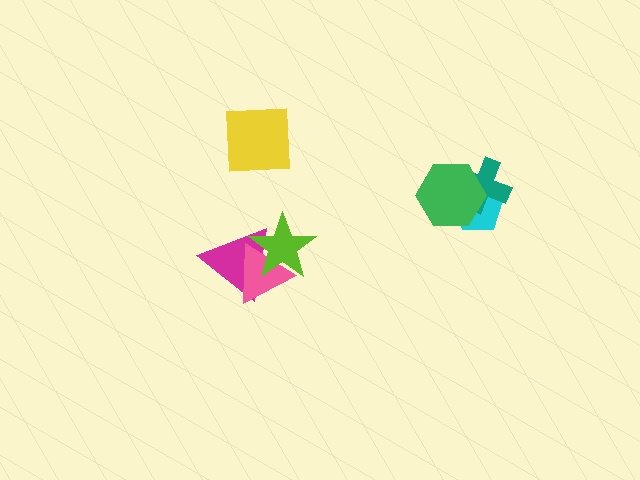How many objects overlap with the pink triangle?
2 objects overlap with the pink triangle.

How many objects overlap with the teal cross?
2 objects overlap with the teal cross.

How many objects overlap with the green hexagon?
2 objects overlap with the green hexagon.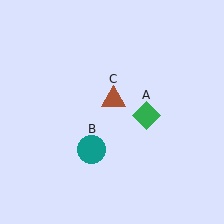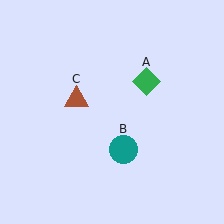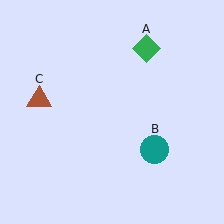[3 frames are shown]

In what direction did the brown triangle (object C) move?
The brown triangle (object C) moved left.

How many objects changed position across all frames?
3 objects changed position: green diamond (object A), teal circle (object B), brown triangle (object C).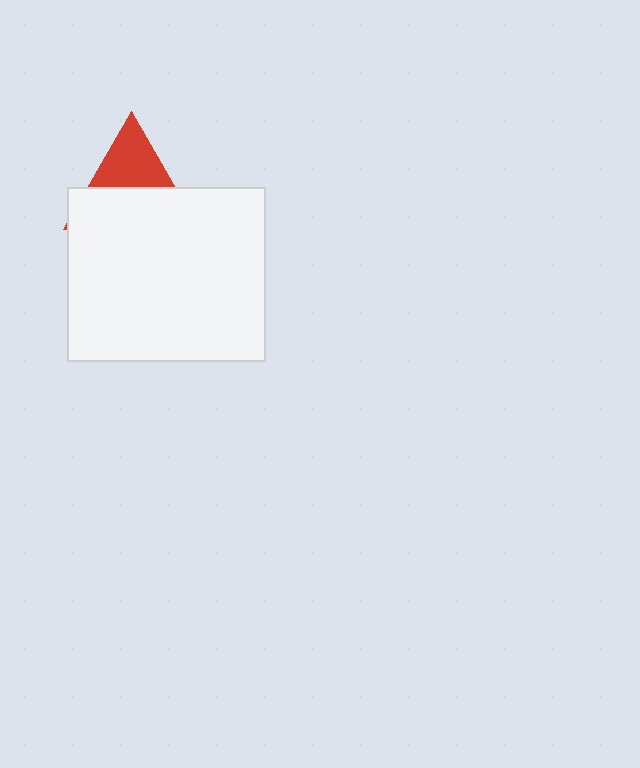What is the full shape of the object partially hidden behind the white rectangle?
The partially hidden object is a red triangle.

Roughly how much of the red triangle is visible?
A small part of it is visible (roughly 42%).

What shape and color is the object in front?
The object in front is a white rectangle.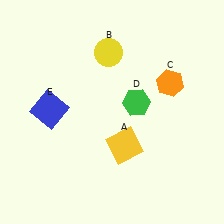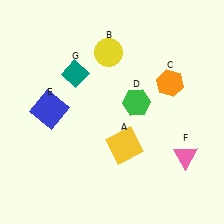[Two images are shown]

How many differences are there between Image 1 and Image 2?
There are 2 differences between the two images.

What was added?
A pink triangle (F), a teal diamond (G) were added in Image 2.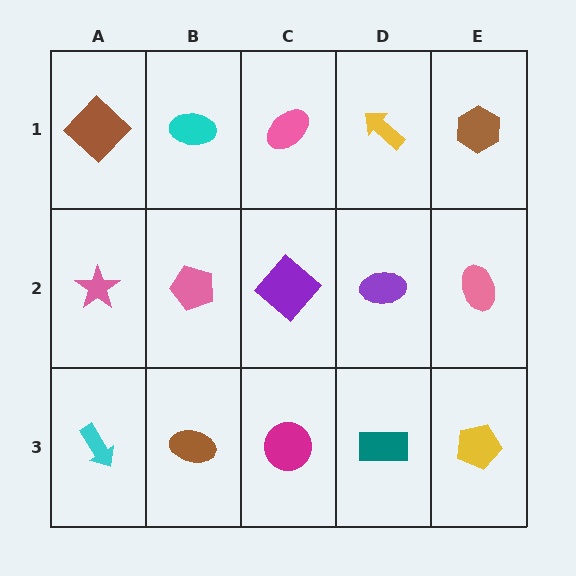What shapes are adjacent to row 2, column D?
A yellow arrow (row 1, column D), a teal rectangle (row 3, column D), a purple diamond (row 2, column C), a pink ellipse (row 2, column E).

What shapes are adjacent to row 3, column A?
A pink star (row 2, column A), a brown ellipse (row 3, column B).